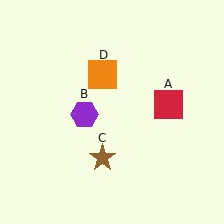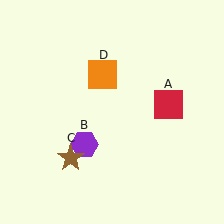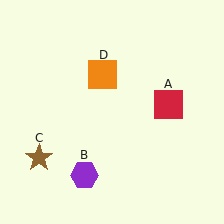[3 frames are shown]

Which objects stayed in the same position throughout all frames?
Red square (object A) and orange square (object D) remained stationary.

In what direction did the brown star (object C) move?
The brown star (object C) moved left.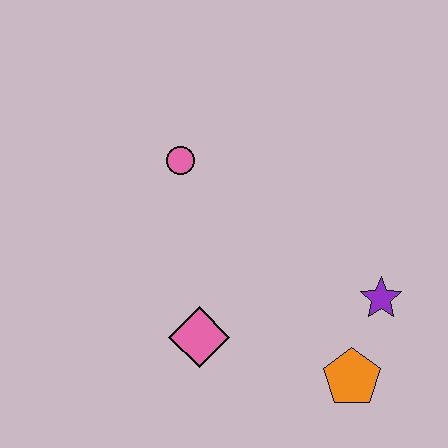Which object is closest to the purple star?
The orange pentagon is closest to the purple star.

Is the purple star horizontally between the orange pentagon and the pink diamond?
No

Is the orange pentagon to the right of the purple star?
No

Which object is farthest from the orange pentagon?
The pink circle is farthest from the orange pentagon.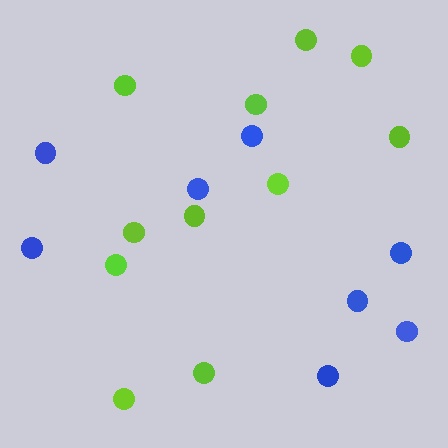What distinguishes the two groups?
There are 2 groups: one group of blue circles (8) and one group of lime circles (11).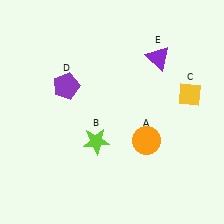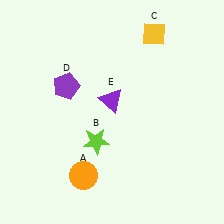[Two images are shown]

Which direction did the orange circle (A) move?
The orange circle (A) moved left.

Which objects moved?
The objects that moved are: the orange circle (A), the yellow diamond (C), the purple triangle (E).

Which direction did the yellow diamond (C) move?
The yellow diamond (C) moved up.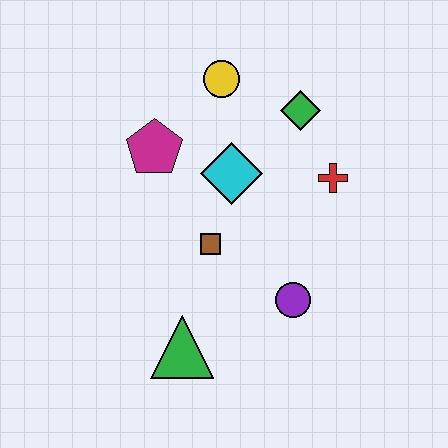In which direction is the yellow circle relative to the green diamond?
The yellow circle is to the left of the green diamond.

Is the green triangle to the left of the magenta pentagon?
No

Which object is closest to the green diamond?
The red cross is closest to the green diamond.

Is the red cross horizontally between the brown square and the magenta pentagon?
No